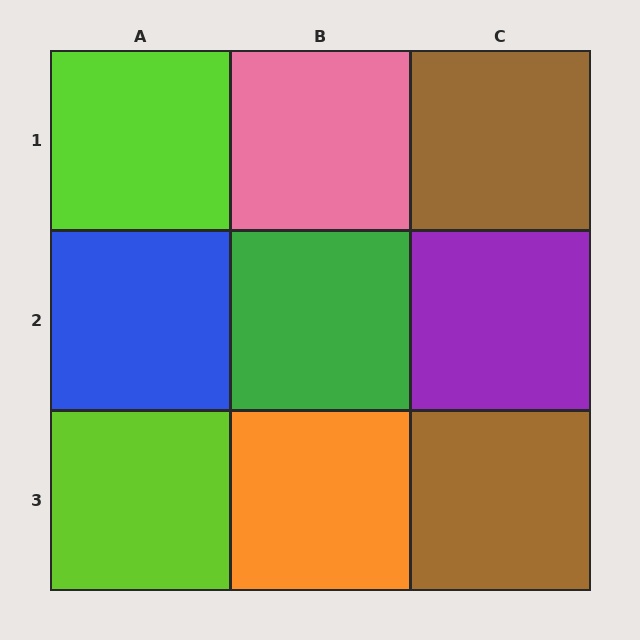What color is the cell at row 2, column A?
Blue.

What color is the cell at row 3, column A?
Lime.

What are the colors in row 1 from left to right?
Lime, pink, brown.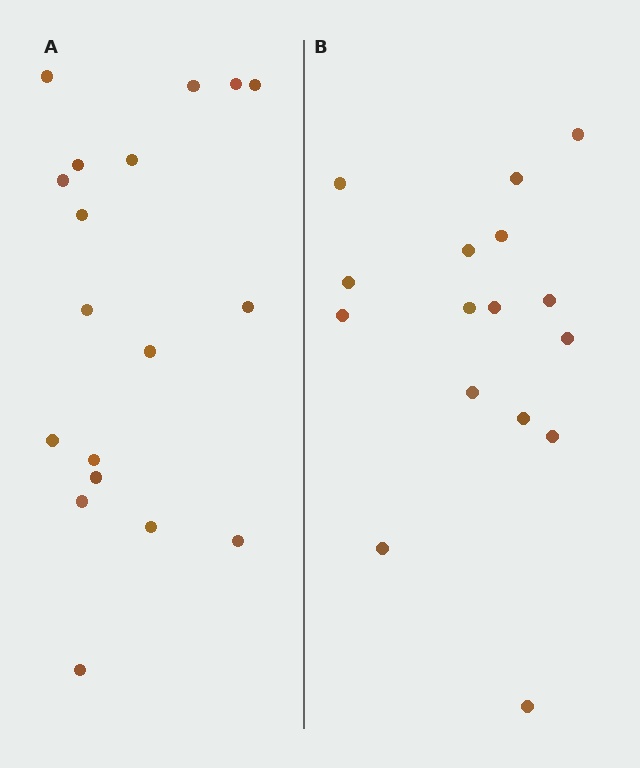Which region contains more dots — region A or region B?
Region A (the left region) has more dots.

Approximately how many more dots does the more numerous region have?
Region A has just a few more — roughly 2 or 3 more dots than region B.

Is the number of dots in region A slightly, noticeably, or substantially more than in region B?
Region A has only slightly more — the two regions are fairly close. The ratio is roughly 1.1 to 1.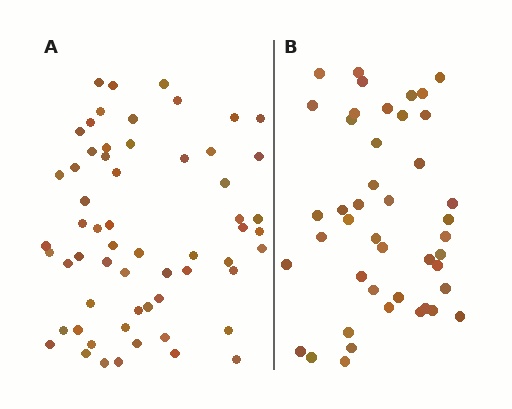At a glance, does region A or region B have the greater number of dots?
Region A (the left region) has more dots.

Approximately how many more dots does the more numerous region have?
Region A has approximately 15 more dots than region B.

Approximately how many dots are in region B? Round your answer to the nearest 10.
About 40 dots. (The exact count is 44, which rounds to 40.)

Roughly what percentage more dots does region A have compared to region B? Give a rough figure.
About 35% more.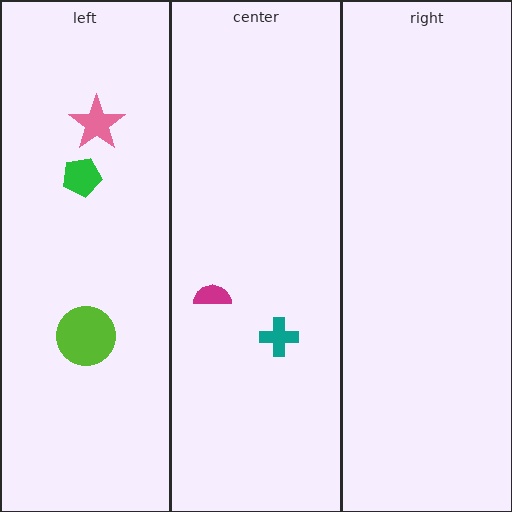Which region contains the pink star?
The left region.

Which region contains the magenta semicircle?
The center region.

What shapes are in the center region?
The teal cross, the magenta semicircle.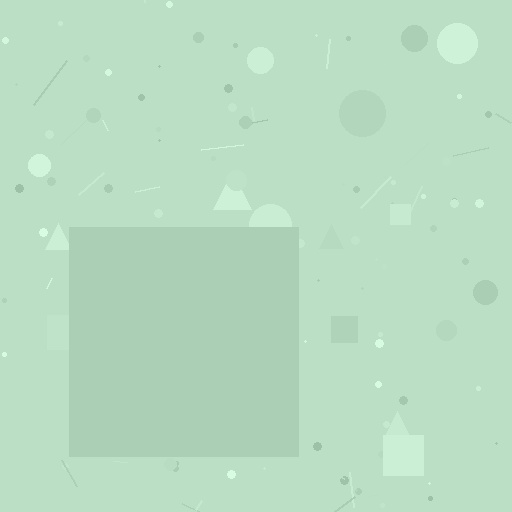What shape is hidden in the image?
A square is hidden in the image.